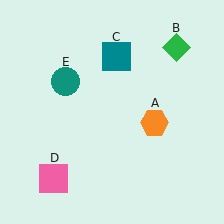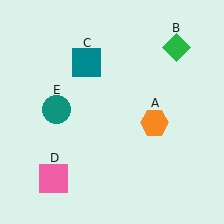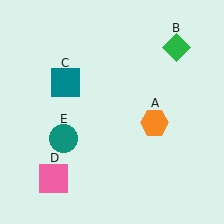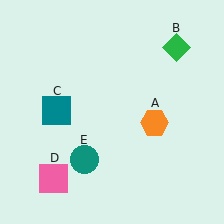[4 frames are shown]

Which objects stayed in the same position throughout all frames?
Orange hexagon (object A) and green diamond (object B) and pink square (object D) remained stationary.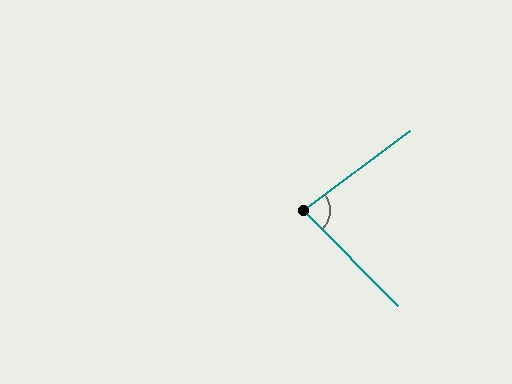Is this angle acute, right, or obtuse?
It is acute.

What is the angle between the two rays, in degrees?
Approximately 82 degrees.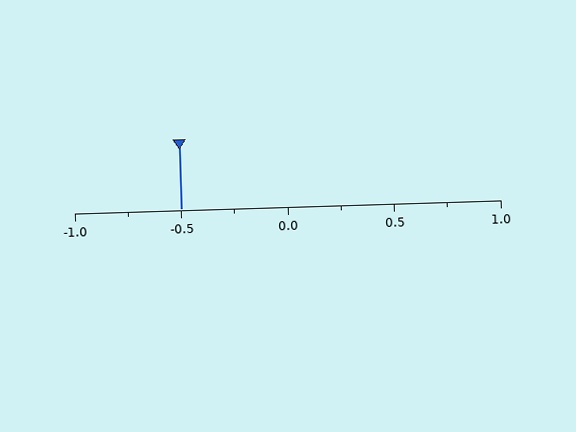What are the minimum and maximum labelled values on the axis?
The axis runs from -1.0 to 1.0.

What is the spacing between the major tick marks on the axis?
The major ticks are spaced 0.5 apart.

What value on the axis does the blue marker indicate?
The marker indicates approximately -0.5.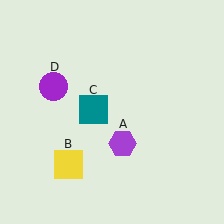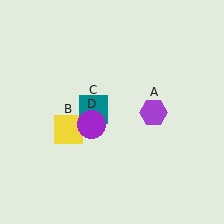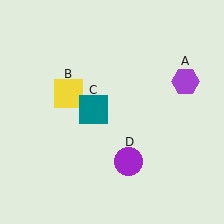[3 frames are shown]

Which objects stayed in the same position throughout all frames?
Teal square (object C) remained stationary.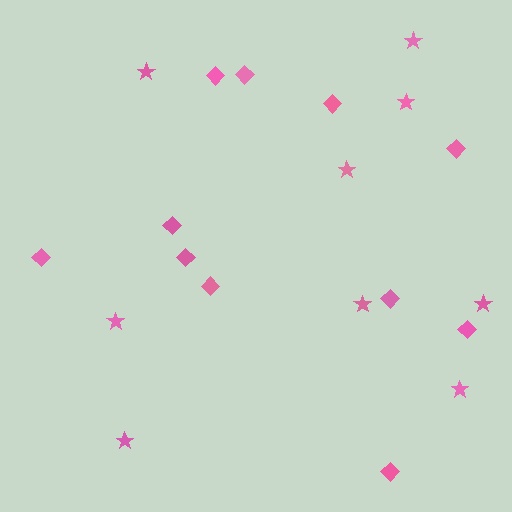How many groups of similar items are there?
There are 2 groups: one group of diamonds (11) and one group of stars (9).